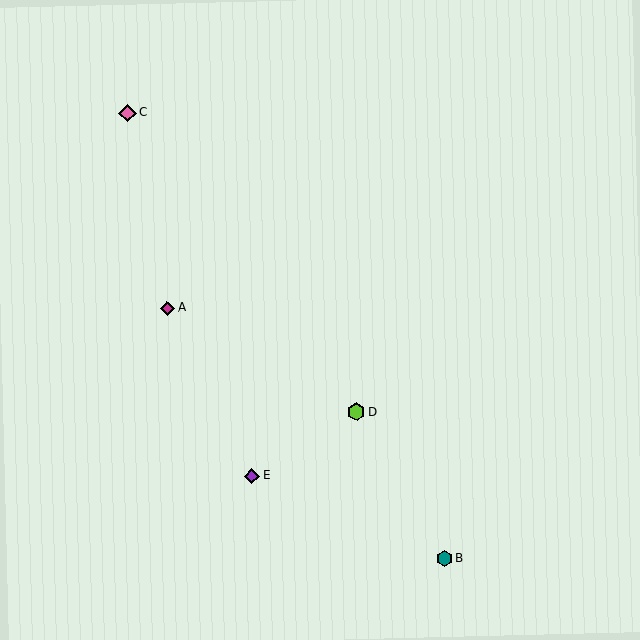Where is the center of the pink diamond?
The center of the pink diamond is at (127, 113).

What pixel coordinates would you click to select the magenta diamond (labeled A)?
Click at (167, 308) to select the magenta diamond A.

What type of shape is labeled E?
Shape E is a purple diamond.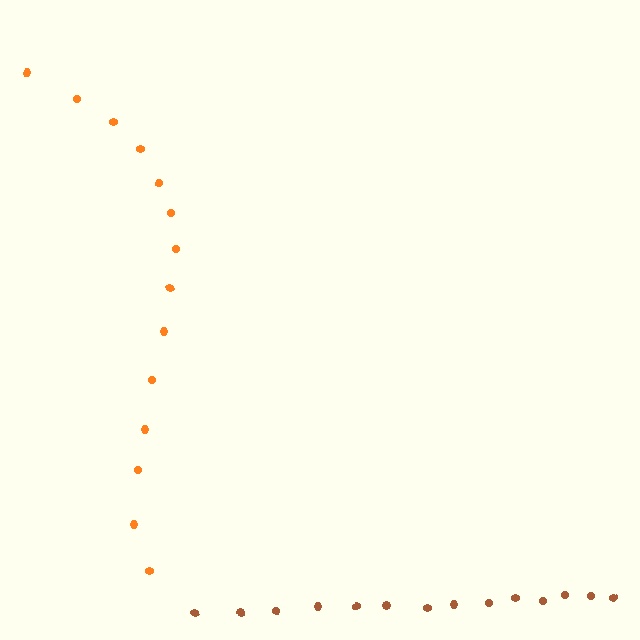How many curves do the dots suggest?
There are 2 distinct paths.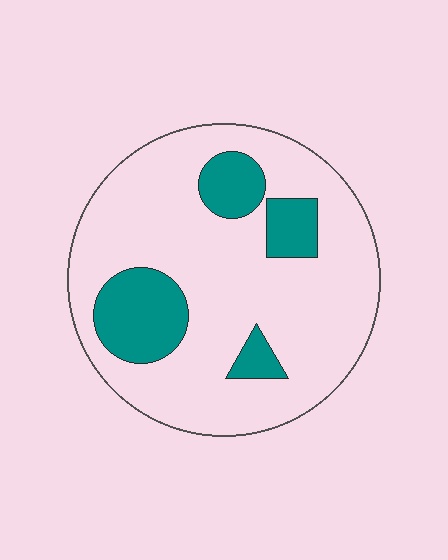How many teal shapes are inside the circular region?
4.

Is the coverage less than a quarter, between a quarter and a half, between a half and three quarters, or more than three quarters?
Less than a quarter.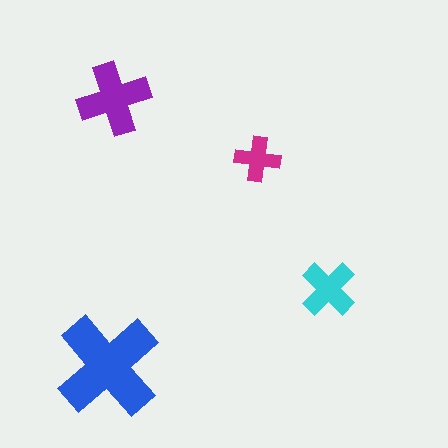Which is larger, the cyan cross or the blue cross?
The blue one.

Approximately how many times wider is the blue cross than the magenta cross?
About 2.5 times wider.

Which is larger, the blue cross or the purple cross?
The blue one.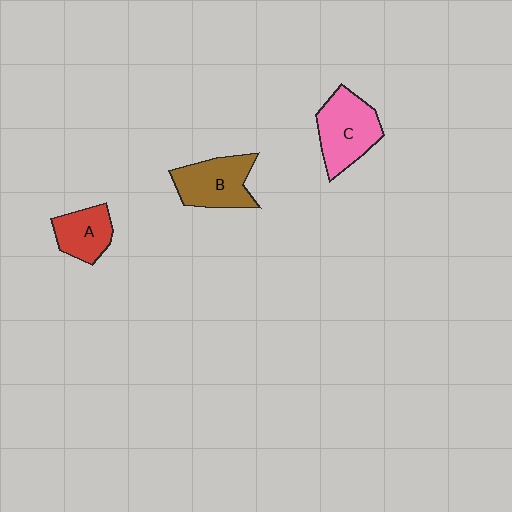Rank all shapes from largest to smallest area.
From largest to smallest: C (pink), B (brown), A (red).